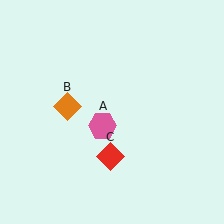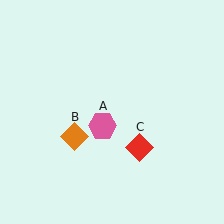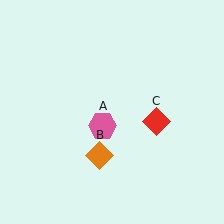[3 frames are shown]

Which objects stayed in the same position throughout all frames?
Pink hexagon (object A) remained stationary.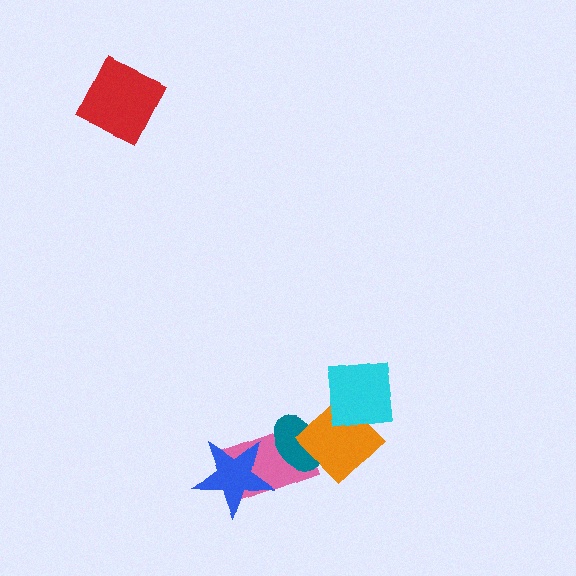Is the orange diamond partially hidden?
Yes, it is partially covered by another shape.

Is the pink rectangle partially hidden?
Yes, it is partially covered by another shape.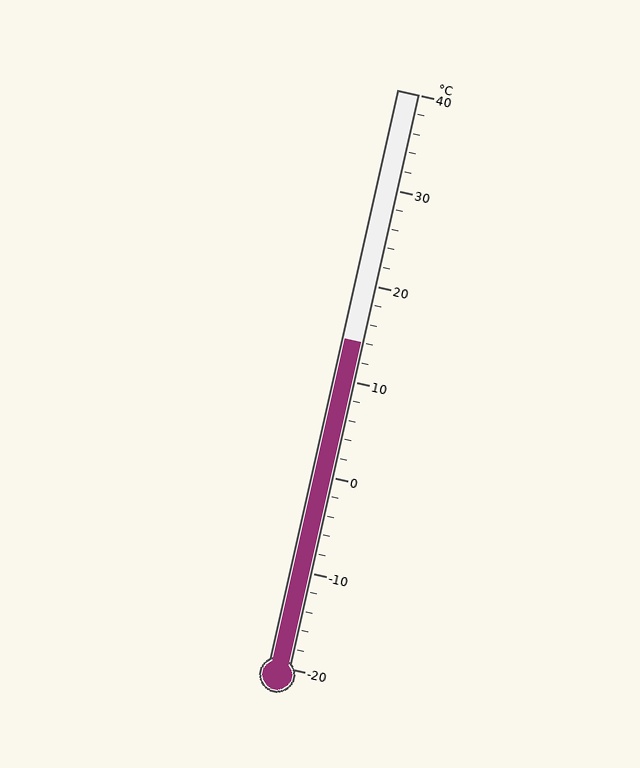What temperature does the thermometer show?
The thermometer shows approximately 14°C.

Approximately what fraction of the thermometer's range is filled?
The thermometer is filled to approximately 55% of its range.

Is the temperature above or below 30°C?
The temperature is below 30°C.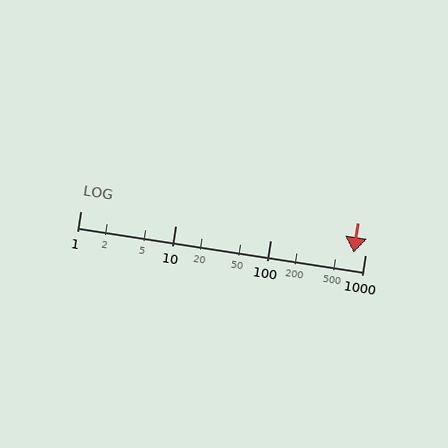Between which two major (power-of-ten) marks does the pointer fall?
The pointer is between 100 and 1000.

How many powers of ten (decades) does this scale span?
The scale spans 3 decades, from 1 to 1000.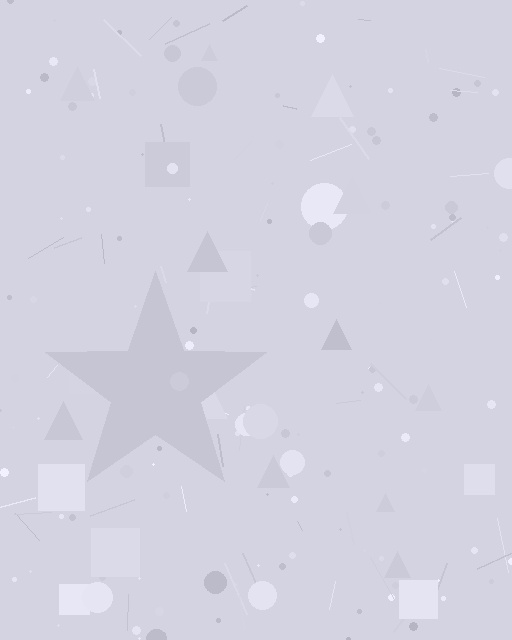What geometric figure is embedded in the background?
A star is embedded in the background.